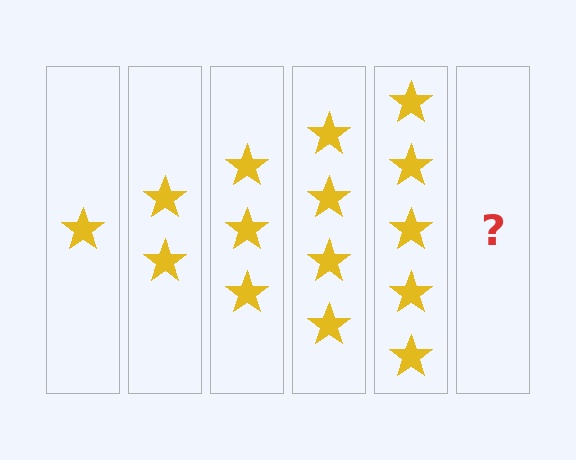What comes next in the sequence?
The next element should be 6 stars.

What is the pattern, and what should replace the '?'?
The pattern is that each step adds one more star. The '?' should be 6 stars.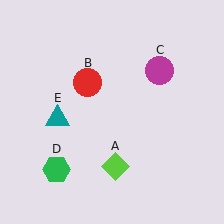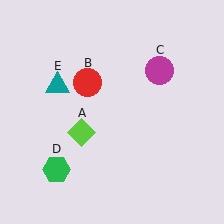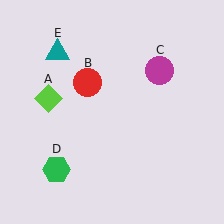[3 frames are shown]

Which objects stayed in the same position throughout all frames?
Red circle (object B) and magenta circle (object C) and green hexagon (object D) remained stationary.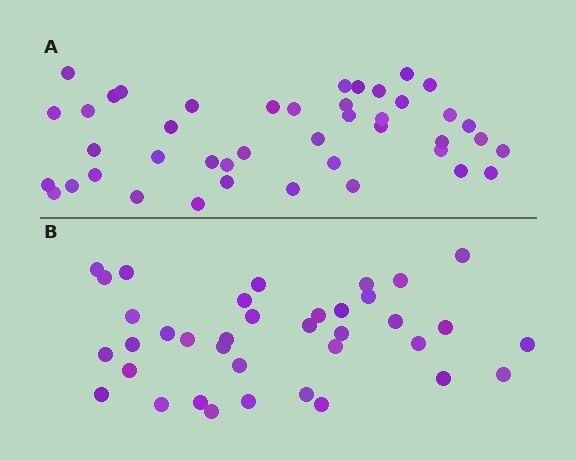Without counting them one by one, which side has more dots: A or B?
Region A (the top region) has more dots.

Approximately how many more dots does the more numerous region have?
Region A has about 6 more dots than region B.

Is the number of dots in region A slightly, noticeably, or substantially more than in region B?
Region A has only slightly more — the two regions are fairly close. The ratio is roughly 1.2 to 1.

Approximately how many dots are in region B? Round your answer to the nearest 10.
About 40 dots. (The exact count is 37, which rounds to 40.)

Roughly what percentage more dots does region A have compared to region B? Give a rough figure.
About 15% more.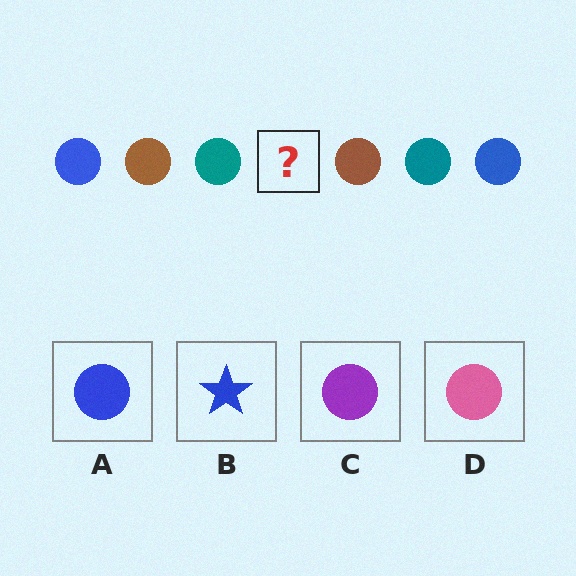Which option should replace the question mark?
Option A.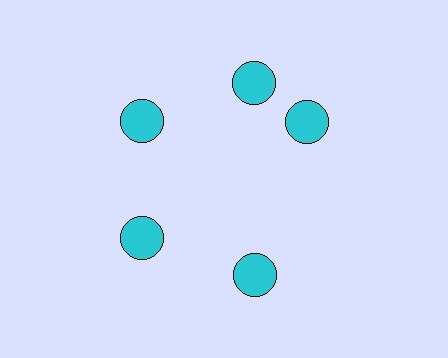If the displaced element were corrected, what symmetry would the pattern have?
It would have 5-fold rotational symmetry — the pattern would map onto itself every 72 degrees.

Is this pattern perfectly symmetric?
No. The 5 cyan circles are arranged in a ring, but one element near the 3 o'clock position is rotated out of alignment along the ring, breaking the 5-fold rotational symmetry.